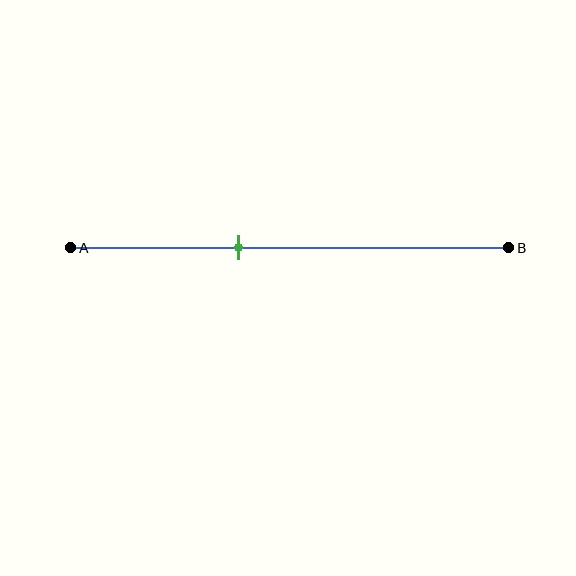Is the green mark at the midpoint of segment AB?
No, the mark is at about 40% from A, not at the 50% midpoint.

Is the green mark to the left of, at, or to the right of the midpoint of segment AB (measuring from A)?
The green mark is to the left of the midpoint of segment AB.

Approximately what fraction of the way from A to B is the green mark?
The green mark is approximately 40% of the way from A to B.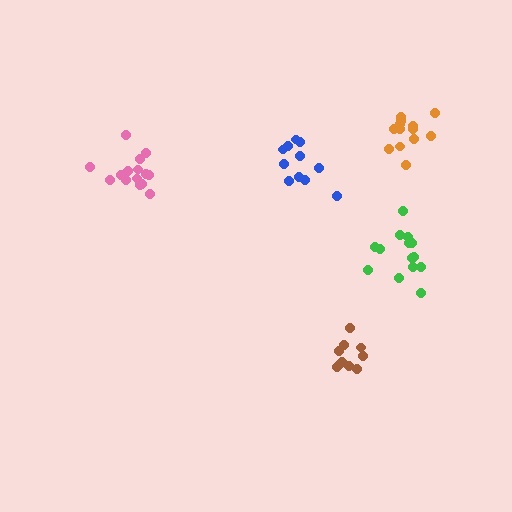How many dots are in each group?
Group 1: 10 dots, Group 2: 14 dots, Group 3: 11 dots, Group 4: 15 dots, Group 5: 14 dots (64 total).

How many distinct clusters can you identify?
There are 5 distinct clusters.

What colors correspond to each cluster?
The clusters are colored: brown, green, blue, pink, orange.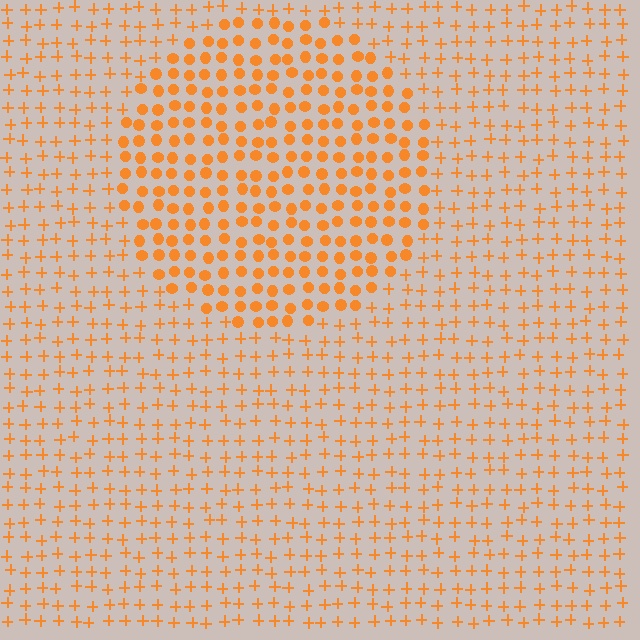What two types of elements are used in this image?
The image uses circles inside the circle region and plus signs outside it.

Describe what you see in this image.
The image is filled with small orange elements arranged in a uniform grid. A circle-shaped region contains circles, while the surrounding area contains plus signs. The boundary is defined purely by the change in element shape.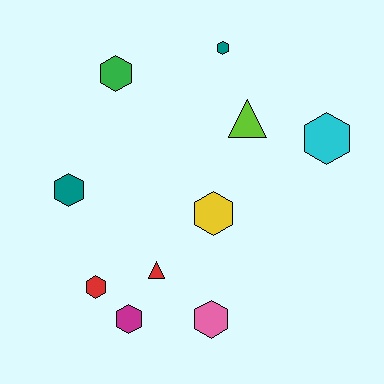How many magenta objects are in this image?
There is 1 magenta object.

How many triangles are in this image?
There are 2 triangles.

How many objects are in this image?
There are 10 objects.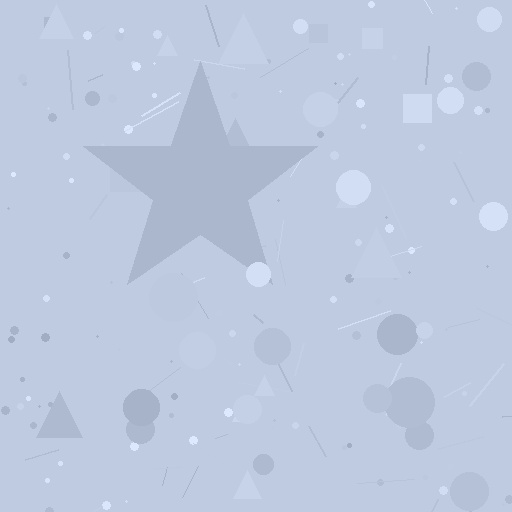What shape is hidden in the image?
A star is hidden in the image.